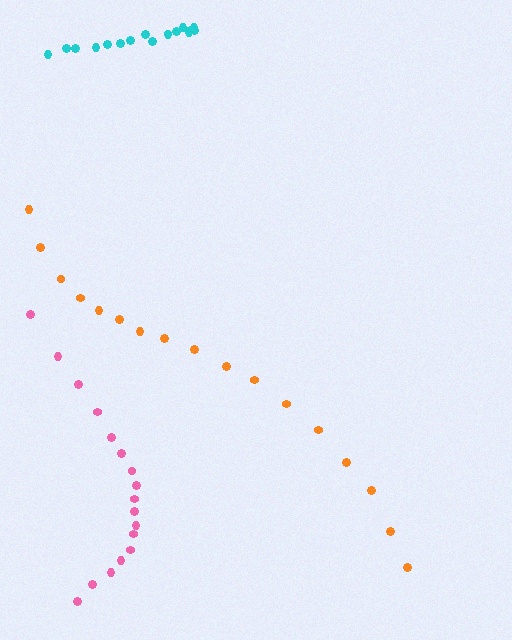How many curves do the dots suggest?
There are 3 distinct paths.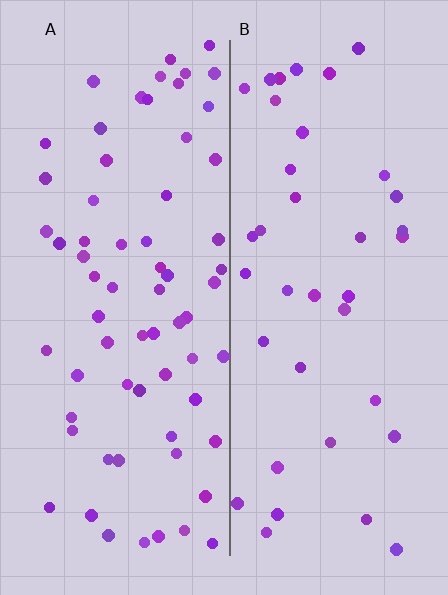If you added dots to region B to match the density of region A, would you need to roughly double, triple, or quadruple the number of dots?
Approximately double.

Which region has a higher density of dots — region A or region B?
A (the left).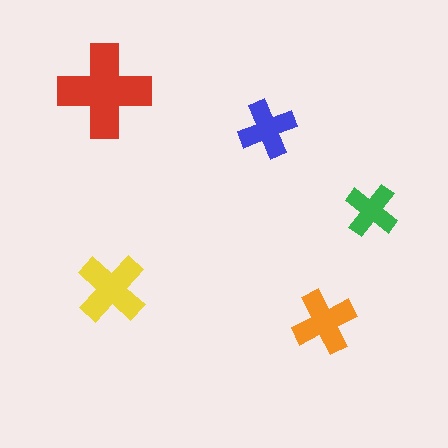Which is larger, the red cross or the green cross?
The red one.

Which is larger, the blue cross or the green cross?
The blue one.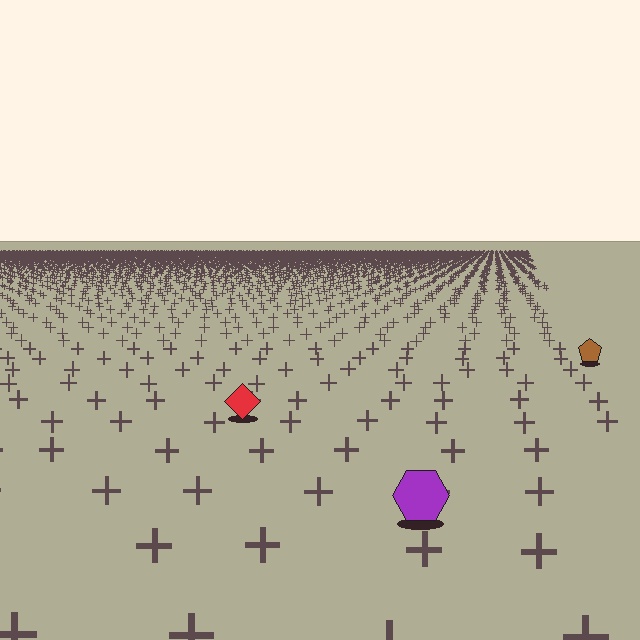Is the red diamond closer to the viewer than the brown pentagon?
Yes. The red diamond is closer — you can tell from the texture gradient: the ground texture is coarser near it.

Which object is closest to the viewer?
The purple hexagon is closest. The texture marks near it are larger and more spread out.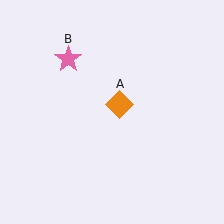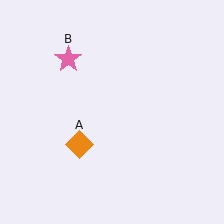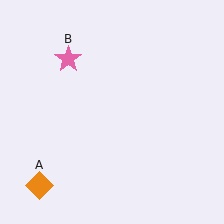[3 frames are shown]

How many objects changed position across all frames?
1 object changed position: orange diamond (object A).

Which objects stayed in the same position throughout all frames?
Pink star (object B) remained stationary.